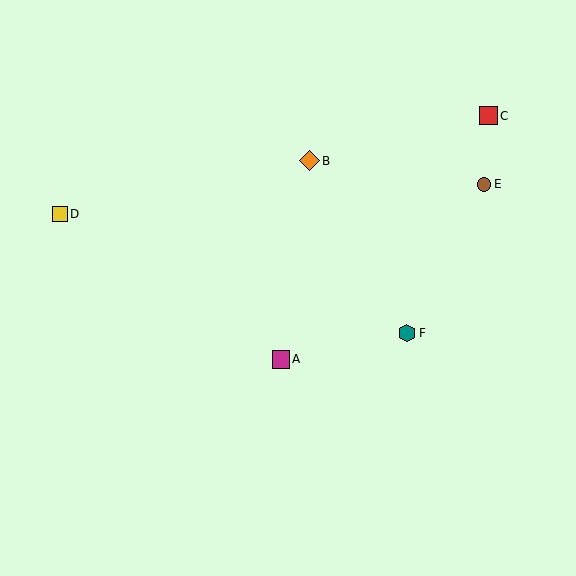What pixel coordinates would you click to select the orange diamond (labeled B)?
Click at (309, 161) to select the orange diamond B.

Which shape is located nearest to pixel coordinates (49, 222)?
The yellow square (labeled D) at (60, 214) is nearest to that location.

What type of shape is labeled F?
Shape F is a teal hexagon.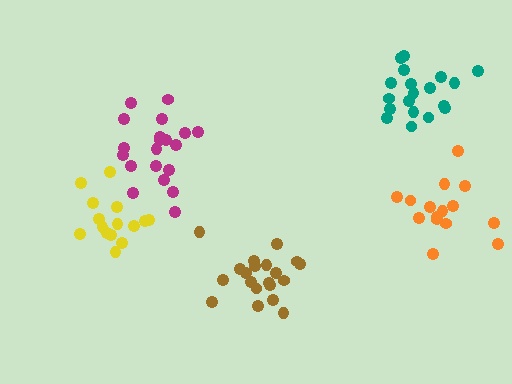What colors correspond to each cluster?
The clusters are colored: yellow, orange, teal, magenta, brown.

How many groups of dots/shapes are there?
There are 5 groups.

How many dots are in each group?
Group 1: 15 dots, Group 2: 15 dots, Group 3: 19 dots, Group 4: 20 dots, Group 5: 20 dots (89 total).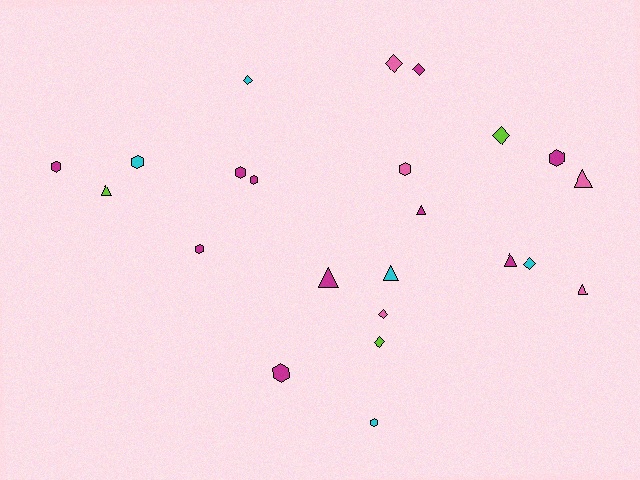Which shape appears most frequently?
Hexagon, with 9 objects.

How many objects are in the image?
There are 23 objects.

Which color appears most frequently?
Magenta, with 10 objects.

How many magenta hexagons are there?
There are 6 magenta hexagons.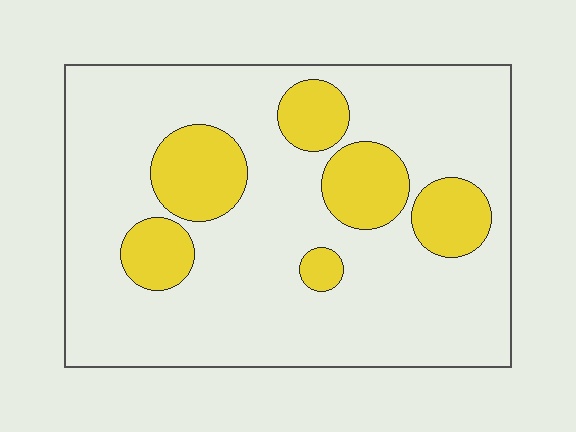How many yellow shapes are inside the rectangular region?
6.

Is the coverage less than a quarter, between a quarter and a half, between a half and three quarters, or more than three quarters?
Less than a quarter.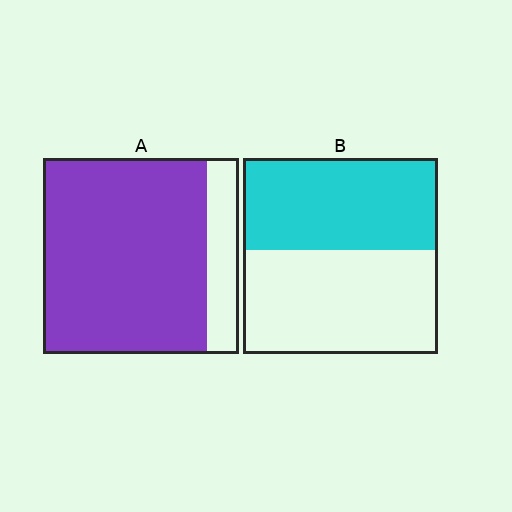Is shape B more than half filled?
Roughly half.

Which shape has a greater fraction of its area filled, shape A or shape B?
Shape A.